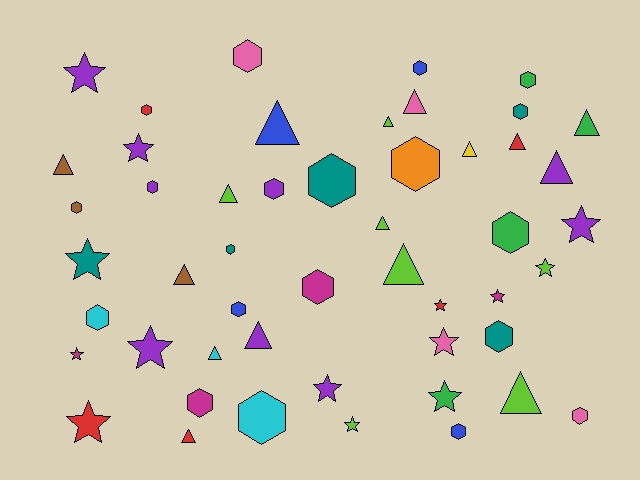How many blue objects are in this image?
There are 4 blue objects.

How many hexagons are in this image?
There are 20 hexagons.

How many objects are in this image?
There are 50 objects.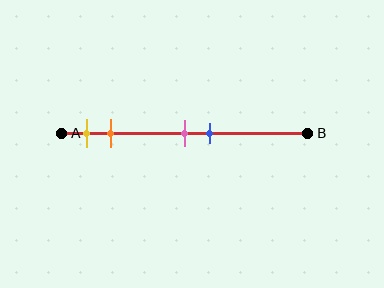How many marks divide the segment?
There are 4 marks dividing the segment.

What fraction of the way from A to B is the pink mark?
The pink mark is approximately 50% (0.5) of the way from A to B.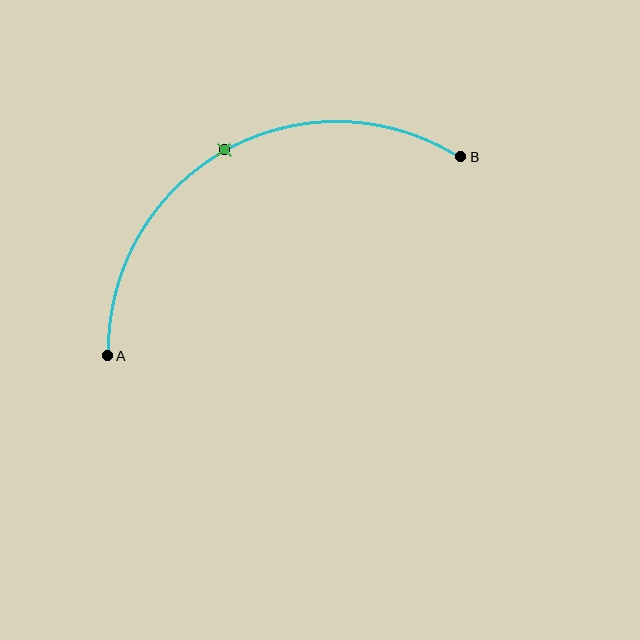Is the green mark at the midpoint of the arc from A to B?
Yes. The green mark lies on the arc at equal arc-length from both A and B — it is the arc midpoint.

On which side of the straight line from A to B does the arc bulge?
The arc bulges above the straight line connecting A and B.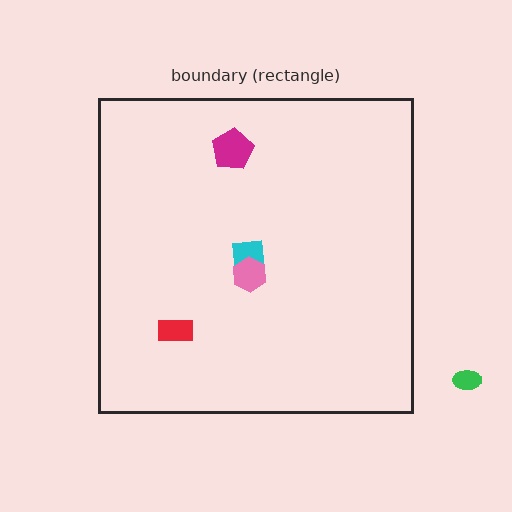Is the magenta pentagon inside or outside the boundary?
Inside.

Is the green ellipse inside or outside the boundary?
Outside.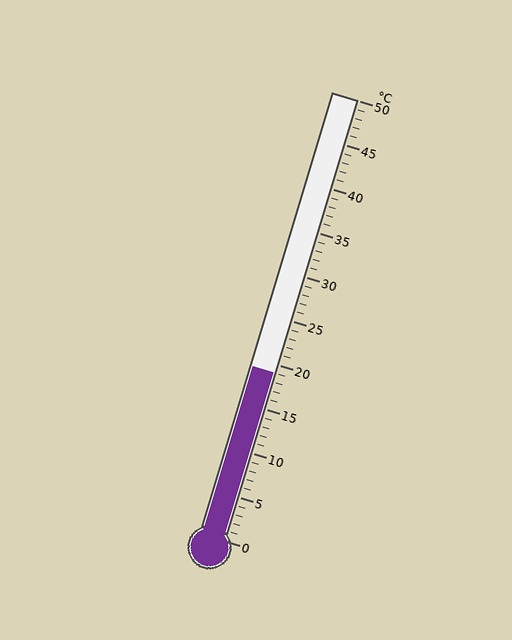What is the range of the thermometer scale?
The thermometer scale ranges from 0°C to 50°C.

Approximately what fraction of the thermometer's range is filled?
The thermometer is filled to approximately 40% of its range.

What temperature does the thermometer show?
The thermometer shows approximately 19°C.